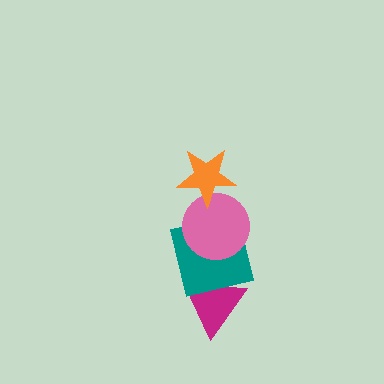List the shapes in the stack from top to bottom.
From top to bottom: the orange star, the pink circle, the teal square, the magenta triangle.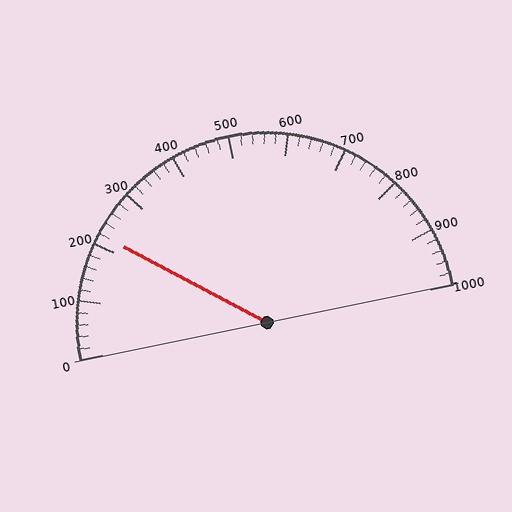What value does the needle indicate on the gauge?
The needle indicates approximately 220.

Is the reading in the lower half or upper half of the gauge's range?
The reading is in the lower half of the range (0 to 1000).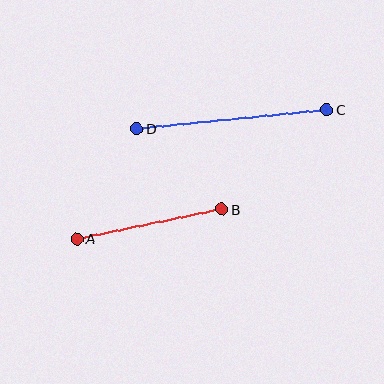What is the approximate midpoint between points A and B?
The midpoint is at approximately (149, 224) pixels.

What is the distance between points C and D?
The distance is approximately 191 pixels.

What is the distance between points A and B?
The distance is approximately 148 pixels.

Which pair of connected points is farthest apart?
Points C and D are farthest apart.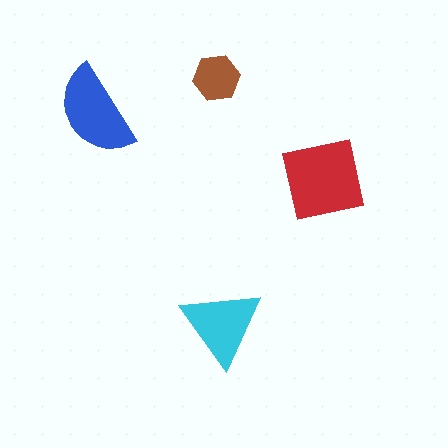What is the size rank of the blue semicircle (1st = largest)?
2nd.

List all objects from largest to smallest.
The red square, the blue semicircle, the cyan triangle, the brown hexagon.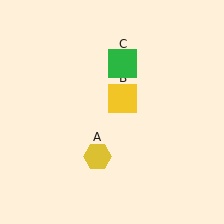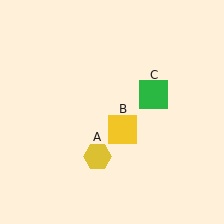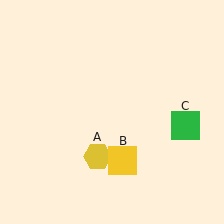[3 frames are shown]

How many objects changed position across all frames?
2 objects changed position: yellow square (object B), green square (object C).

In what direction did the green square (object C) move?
The green square (object C) moved down and to the right.